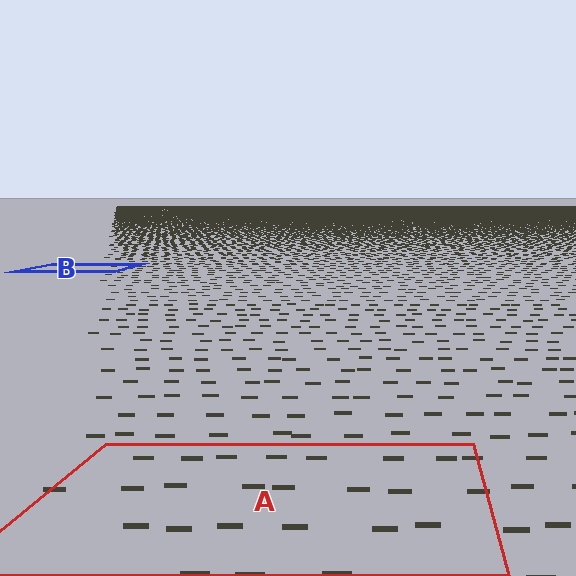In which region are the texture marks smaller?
The texture marks are smaller in region B, because it is farther away.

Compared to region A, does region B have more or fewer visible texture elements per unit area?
Region B has more texture elements per unit area — they are packed more densely because it is farther away.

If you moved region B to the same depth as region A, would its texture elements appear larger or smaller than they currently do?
They would appear larger. At a closer depth, the same texture elements are projected at a bigger on-screen size.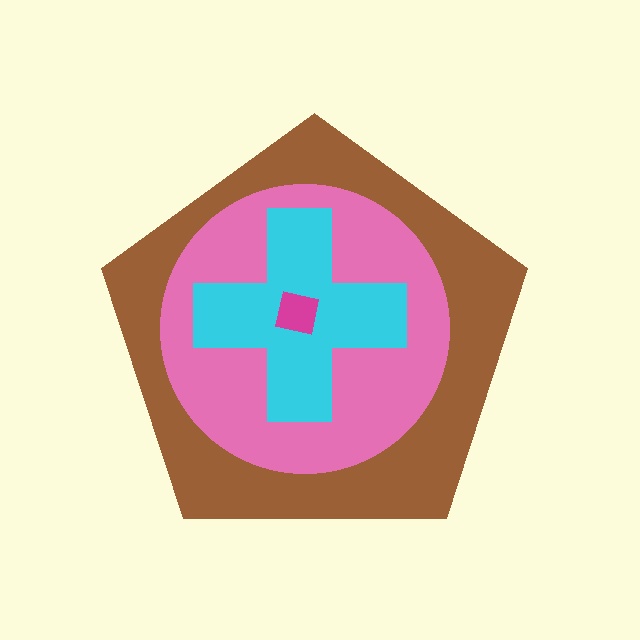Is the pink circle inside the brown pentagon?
Yes.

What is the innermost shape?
The magenta square.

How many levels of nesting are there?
4.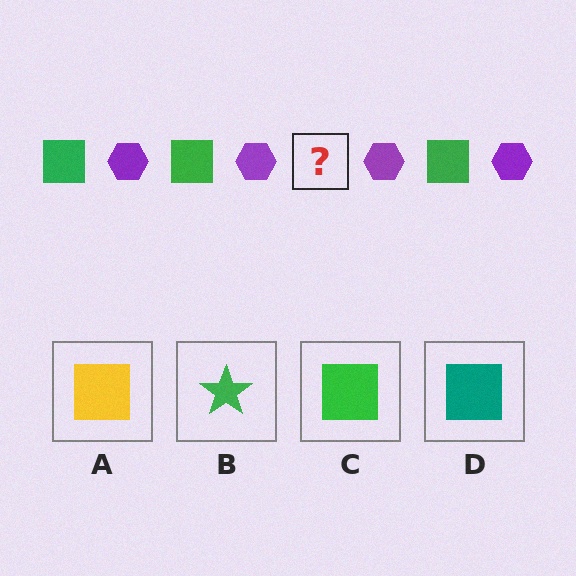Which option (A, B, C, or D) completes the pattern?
C.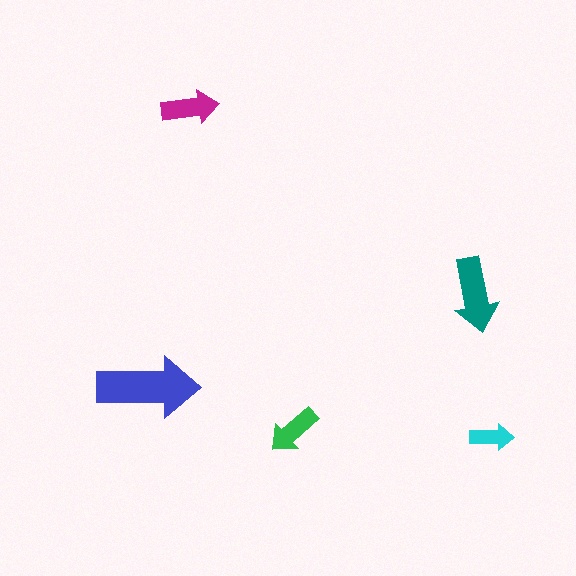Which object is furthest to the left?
The blue arrow is leftmost.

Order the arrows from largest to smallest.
the blue one, the teal one, the magenta one, the green one, the cyan one.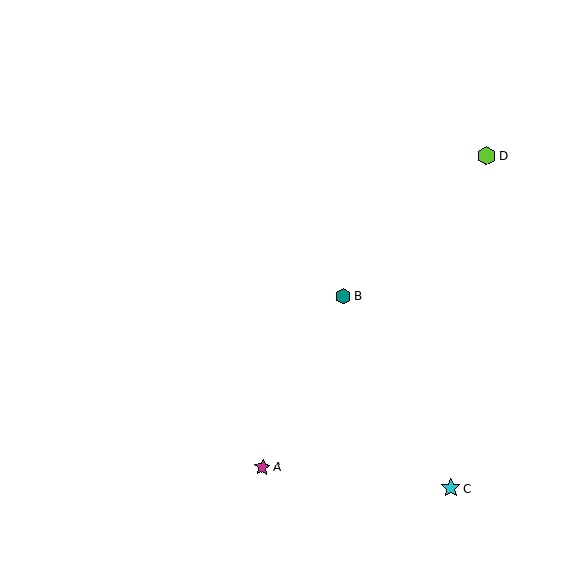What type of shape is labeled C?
Shape C is a cyan star.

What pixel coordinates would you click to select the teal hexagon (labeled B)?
Click at (343, 296) to select the teal hexagon B.